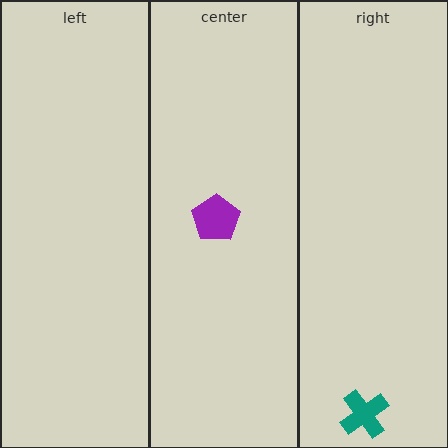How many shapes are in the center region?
2.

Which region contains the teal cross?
The right region.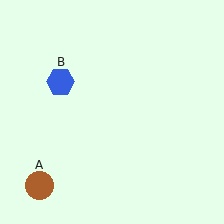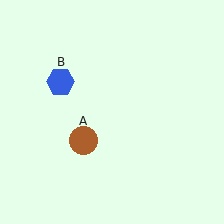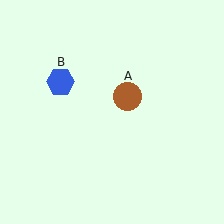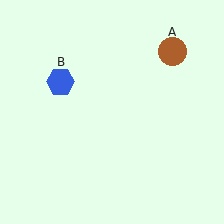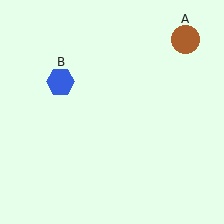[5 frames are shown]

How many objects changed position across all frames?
1 object changed position: brown circle (object A).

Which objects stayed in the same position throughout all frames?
Blue hexagon (object B) remained stationary.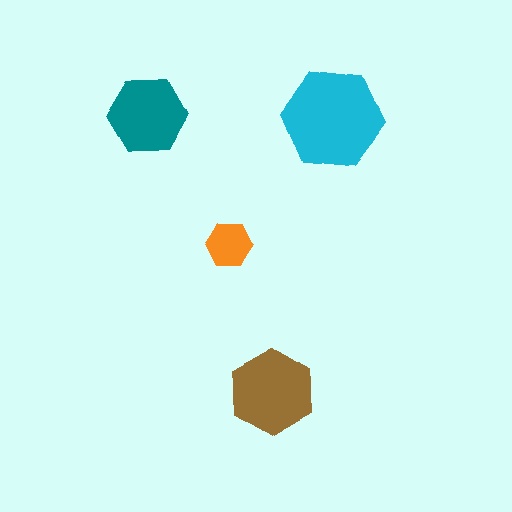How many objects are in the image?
There are 4 objects in the image.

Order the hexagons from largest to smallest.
the cyan one, the brown one, the teal one, the orange one.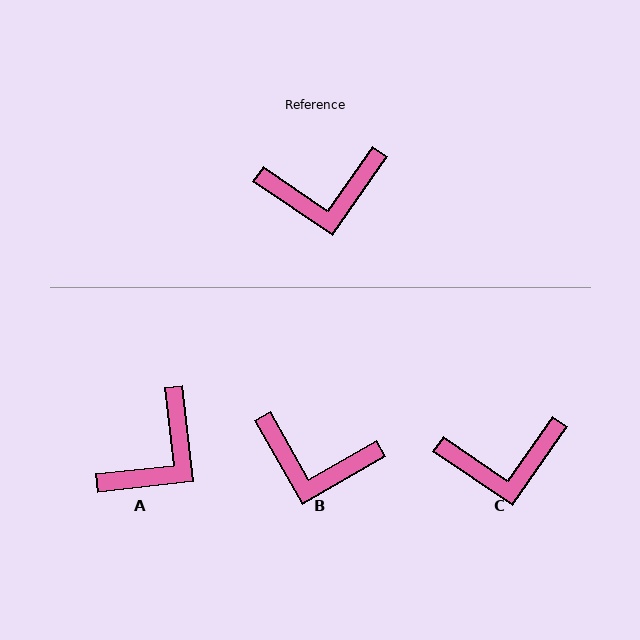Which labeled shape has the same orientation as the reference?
C.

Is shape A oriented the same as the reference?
No, it is off by about 41 degrees.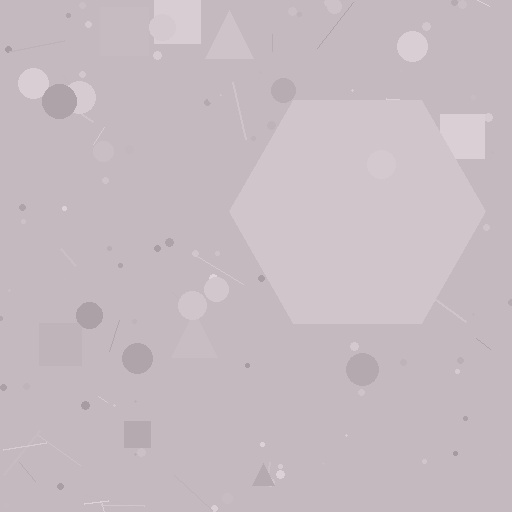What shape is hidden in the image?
A hexagon is hidden in the image.